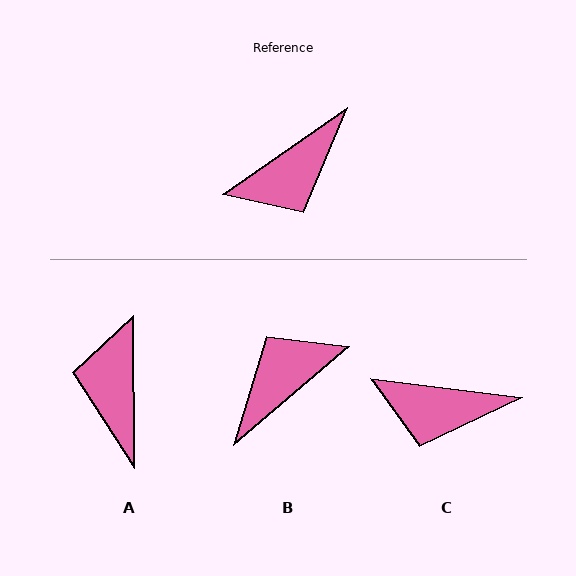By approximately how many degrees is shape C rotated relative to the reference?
Approximately 42 degrees clockwise.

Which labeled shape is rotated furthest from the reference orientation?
B, about 174 degrees away.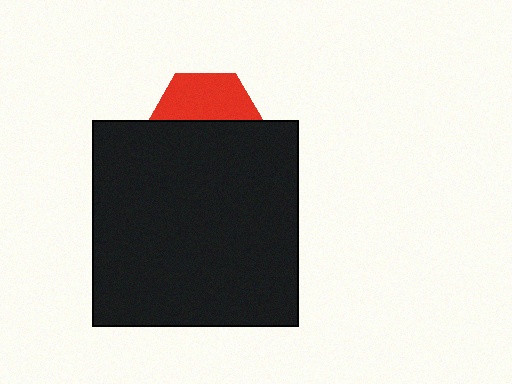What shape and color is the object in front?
The object in front is a black square.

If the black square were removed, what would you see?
You would see the complete red hexagon.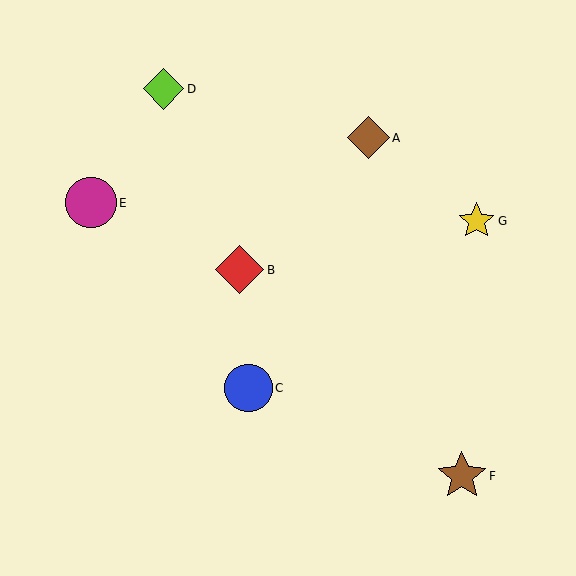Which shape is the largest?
The magenta circle (labeled E) is the largest.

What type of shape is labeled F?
Shape F is a brown star.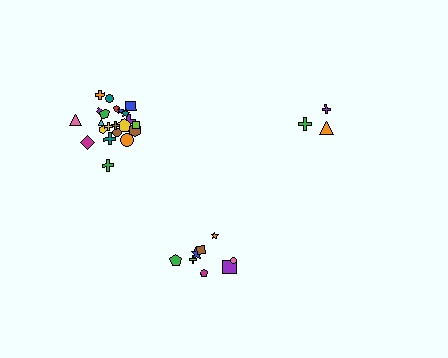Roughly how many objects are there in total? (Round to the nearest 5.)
Roughly 35 objects in total.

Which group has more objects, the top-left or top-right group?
The top-left group.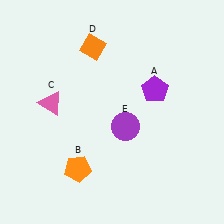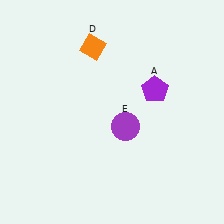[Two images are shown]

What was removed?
The pink triangle (C), the orange pentagon (B) were removed in Image 2.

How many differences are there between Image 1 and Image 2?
There are 2 differences between the two images.